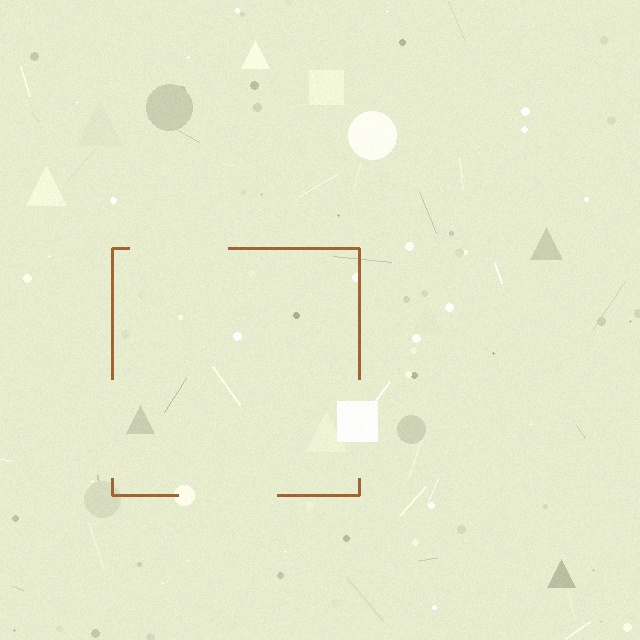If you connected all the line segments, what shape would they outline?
They would outline a square.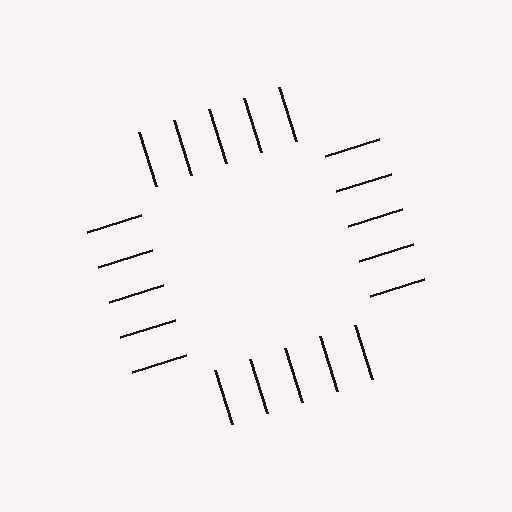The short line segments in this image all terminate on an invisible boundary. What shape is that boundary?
An illusory square — the line segments terminate on its edges but no continuous stroke is drawn.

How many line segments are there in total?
20 — 5 along each of the 4 edges.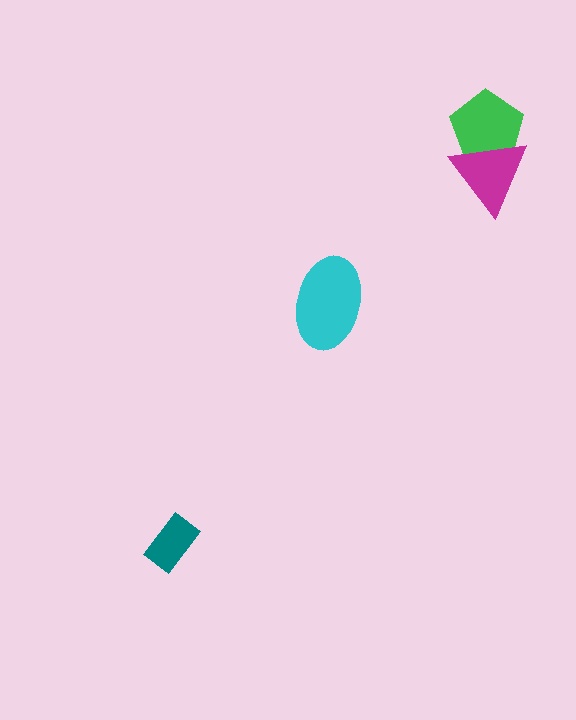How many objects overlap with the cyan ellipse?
0 objects overlap with the cyan ellipse.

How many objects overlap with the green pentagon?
1 object overlaps with the green pentagon.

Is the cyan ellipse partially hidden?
No, no other shape covers it.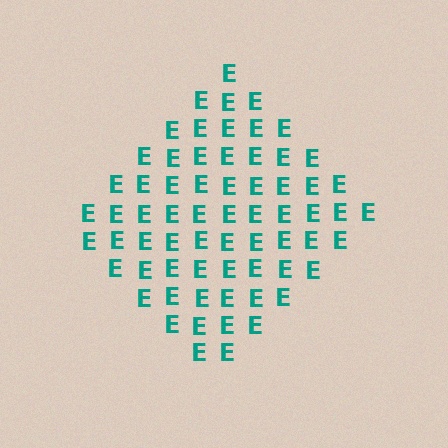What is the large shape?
The large shape is a diamond.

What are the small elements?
The small elements are letter E's.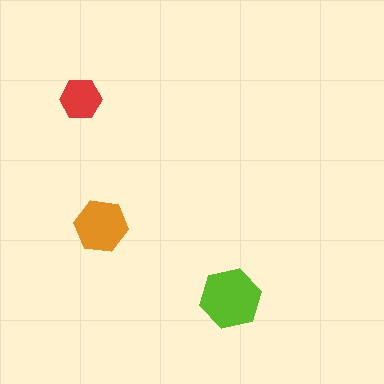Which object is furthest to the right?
The lime hexagon is rightmost.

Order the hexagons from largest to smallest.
the lime one, the orange one, the red one.